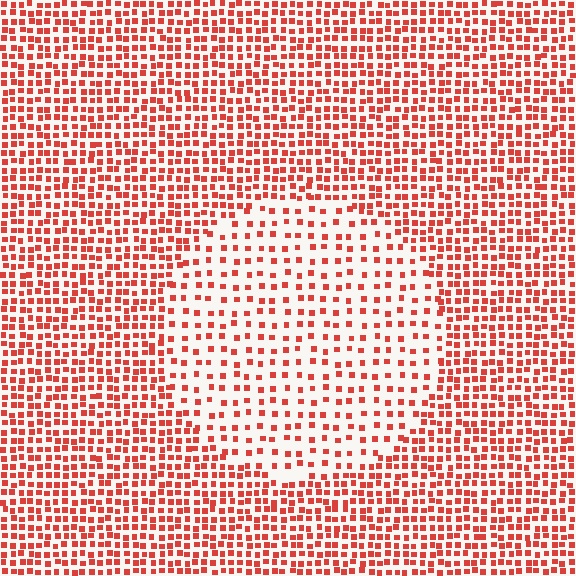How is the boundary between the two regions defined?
The boundary is defined by a change in element density (approximately 2.1x ratio). All elements are the same color, size, and shape.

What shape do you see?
I see a circle.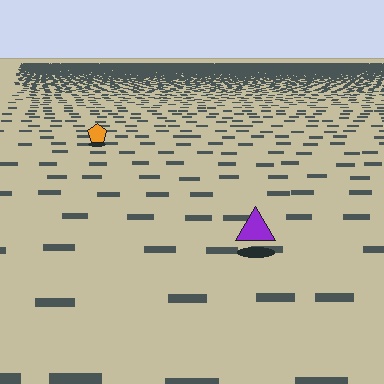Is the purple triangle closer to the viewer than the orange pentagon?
Yes. The purple triangle is closer — you can tell from the texture gradient: the ground texture is coarser near it.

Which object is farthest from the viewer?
The orange pentagon is farthest from the viewer. It appears smaller and the ground texture around it is denser.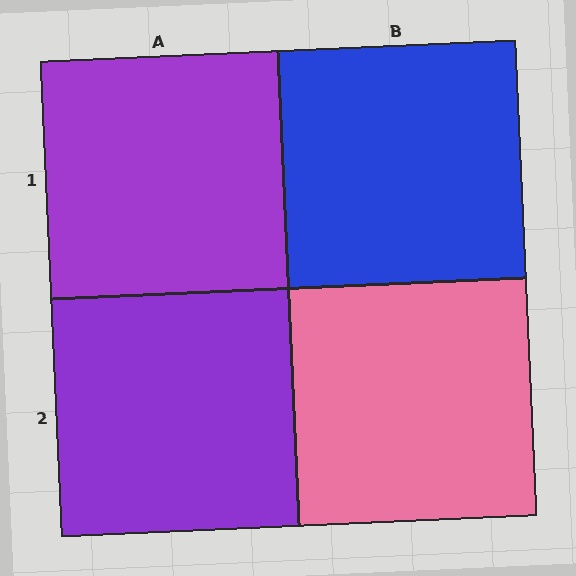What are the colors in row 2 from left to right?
Purple, pink.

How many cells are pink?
1 cell is pink.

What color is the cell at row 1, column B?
Blue.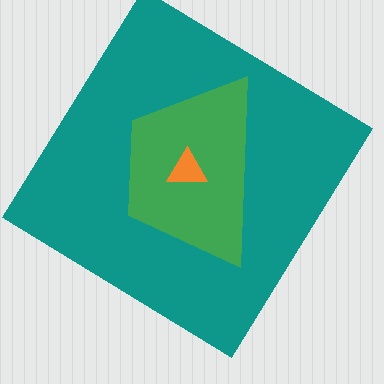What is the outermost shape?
The teal diamond.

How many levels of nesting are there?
3.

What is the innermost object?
The orange triangle.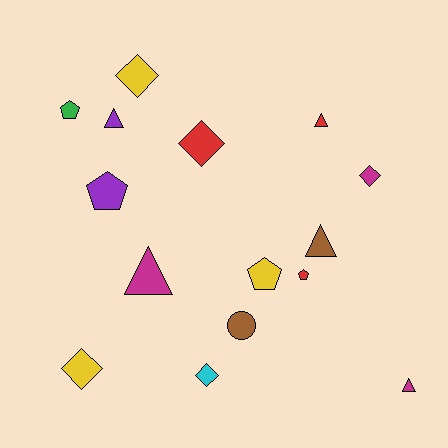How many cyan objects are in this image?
There is 1 cyan object.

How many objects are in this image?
There are 15 objects.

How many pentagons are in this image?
There are 4 pentagons.